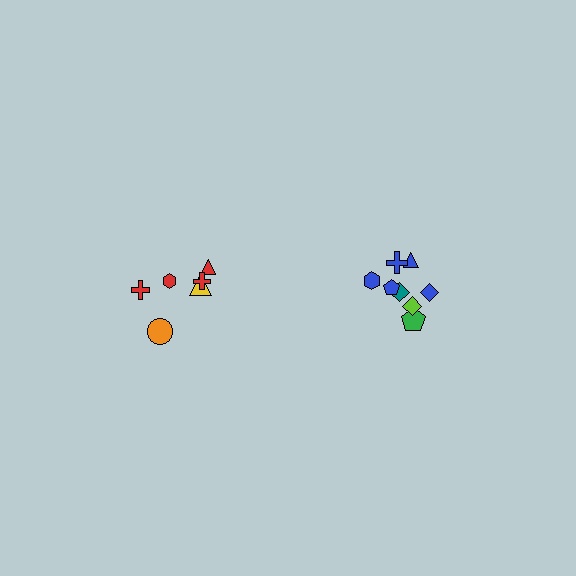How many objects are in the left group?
There are 6 objects.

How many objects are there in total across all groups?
There are 14 objects.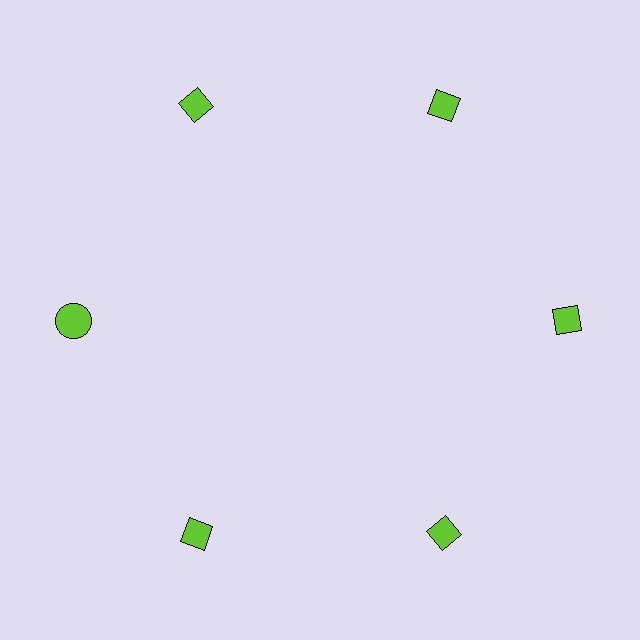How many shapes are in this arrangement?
There are 6 shapes arranged in a ring pattern.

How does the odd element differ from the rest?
It has a different shape: circle instead of diamond.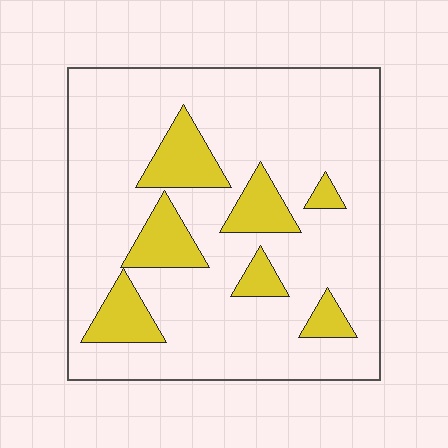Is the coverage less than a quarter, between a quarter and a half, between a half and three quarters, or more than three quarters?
Less than a quarter.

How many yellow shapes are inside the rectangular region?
7.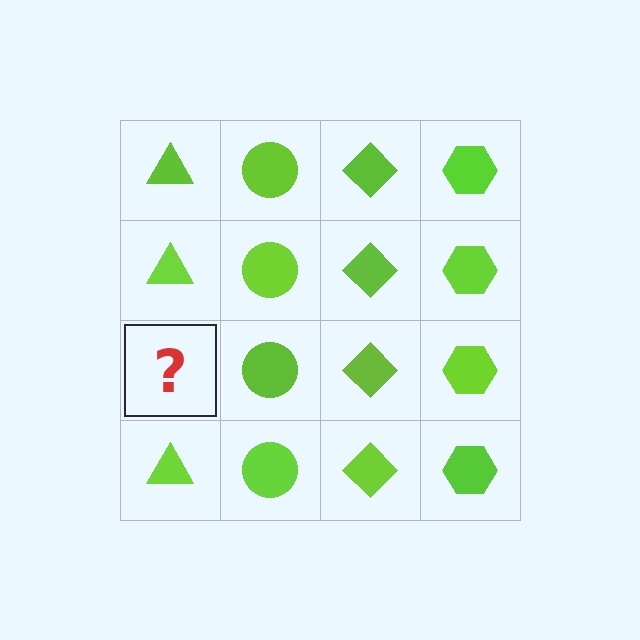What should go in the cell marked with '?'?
The missing cell should contain a lime triangle.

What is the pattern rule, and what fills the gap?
The rule is that each column has a consistent shape. The gap should be filled with a lime triangle.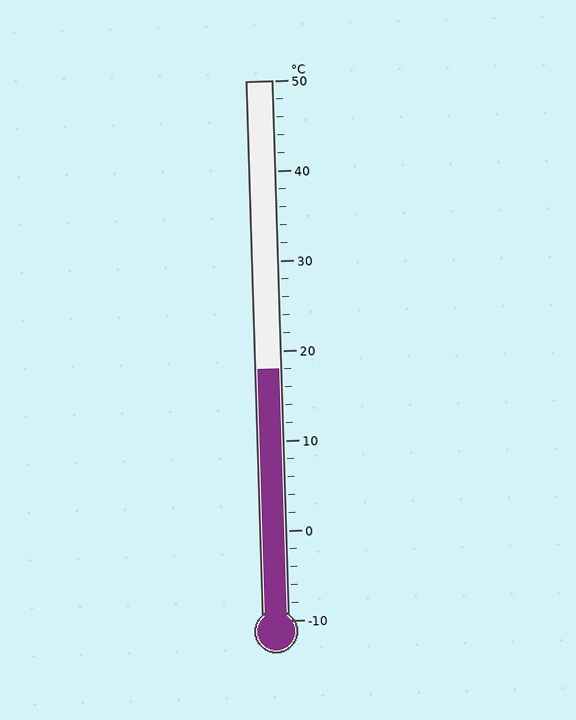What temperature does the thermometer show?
The thermometer shows approximately 18°C.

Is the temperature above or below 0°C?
The temperature is above 0°C.